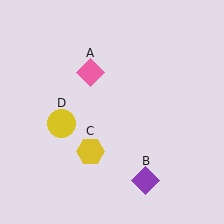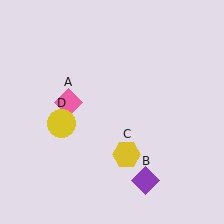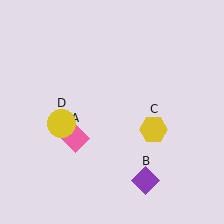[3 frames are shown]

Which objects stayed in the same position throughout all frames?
Purple diamond (object B) and yellow circle (object D) remained stationary.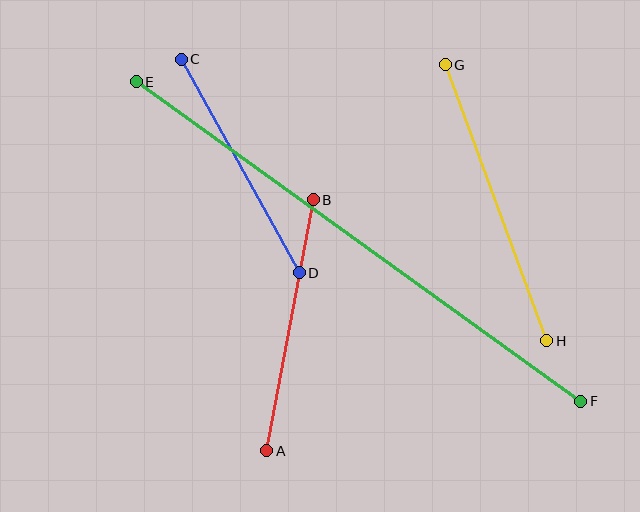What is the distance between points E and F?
The distance is approximately 548 pixels.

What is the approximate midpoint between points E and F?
The midpoint is at approximately (359, 241) pixels.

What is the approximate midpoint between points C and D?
The midpoint is at approximately (240, 166) pixels.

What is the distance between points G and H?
The distance is approximately 294 pixels.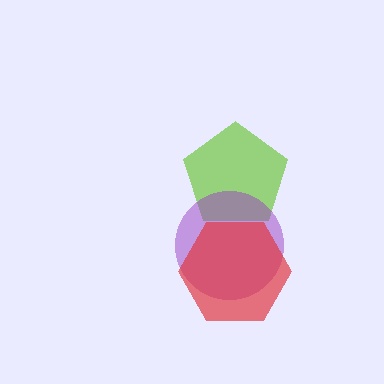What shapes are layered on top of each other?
The layered shapes are: a lime pentagon, a purple circle, a red hexagon.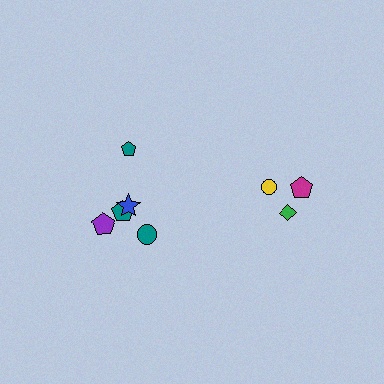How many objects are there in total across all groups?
There are 8 objects.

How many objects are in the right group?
There are 3 objects.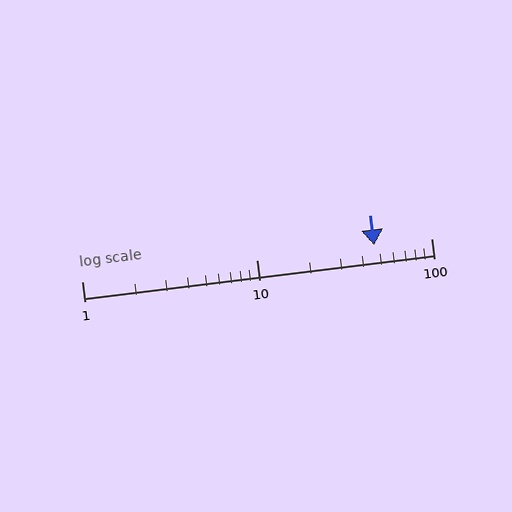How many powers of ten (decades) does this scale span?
The scale spans 2 decades, from 1 to 100.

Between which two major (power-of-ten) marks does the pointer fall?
The pointer is between 10 and 100.